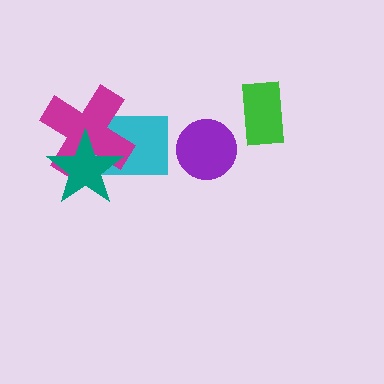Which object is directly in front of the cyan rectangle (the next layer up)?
The magenta cross is directly in front of the cyan rectangle.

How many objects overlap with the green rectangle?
0 objects overlap with the green rectangle.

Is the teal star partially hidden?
No, no other shape covers it.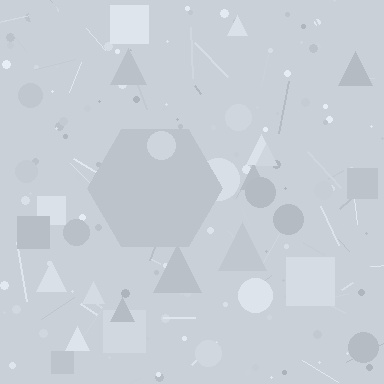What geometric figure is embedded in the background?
A hexagon is embedded in the background.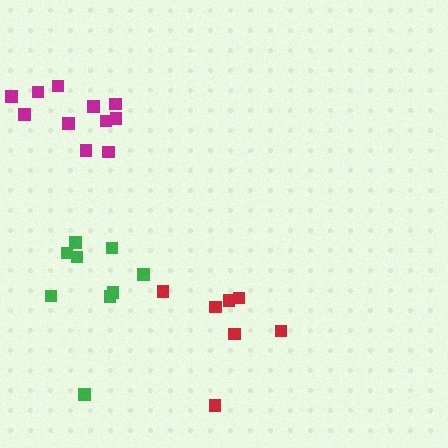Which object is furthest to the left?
The magenta cluster is leftmost.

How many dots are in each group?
Group 1: 9 dots, Group 2: 11 dots, Group 3: 7 dots (27 total).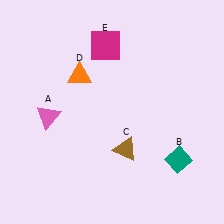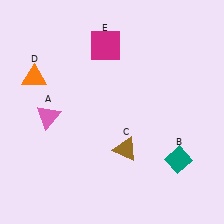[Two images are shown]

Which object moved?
The orange triangle (D) moved left.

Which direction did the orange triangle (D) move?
The orange triangle (D) moved left.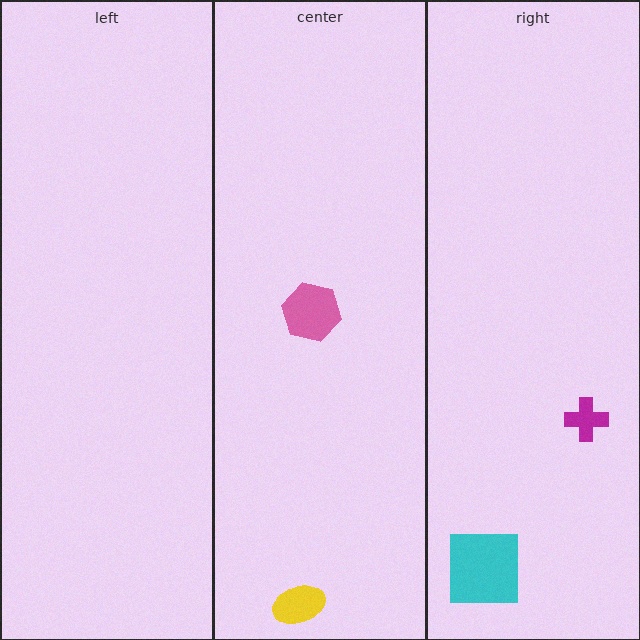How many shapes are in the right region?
2.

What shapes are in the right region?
The magenta cross, the cyan square.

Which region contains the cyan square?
The right region.